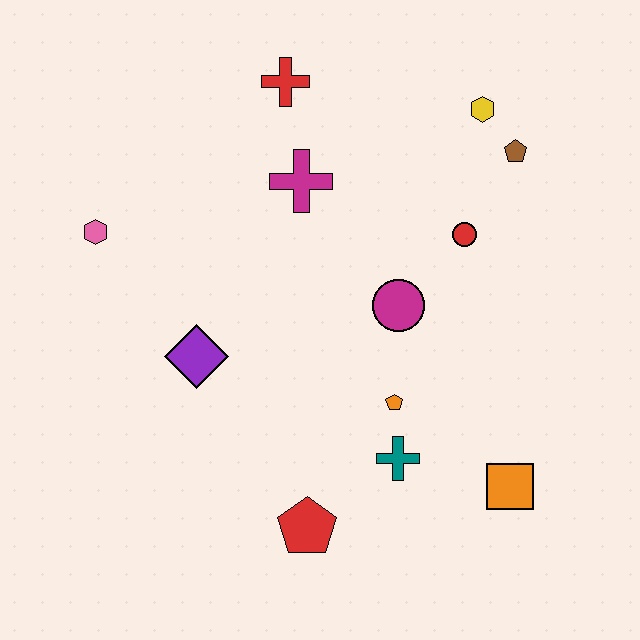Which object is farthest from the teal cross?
The red cross is farthest from the teal cross.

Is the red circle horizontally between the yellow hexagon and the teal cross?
Yes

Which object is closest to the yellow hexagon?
The brown pentagon is closest to the yellow hexagon.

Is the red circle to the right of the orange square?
No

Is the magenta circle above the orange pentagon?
Yes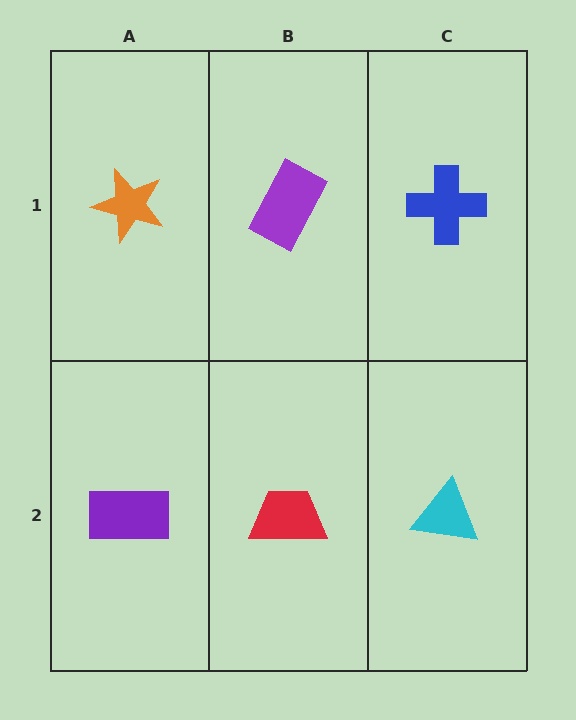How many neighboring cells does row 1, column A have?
2.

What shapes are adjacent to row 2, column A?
An orange star (row 1, column A), a red trapezoid (row 2, column B).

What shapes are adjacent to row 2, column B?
A purple rectangle (row 1, column B), a purple rectangle (row 2, column A), a cyan triangle (row 2, column C).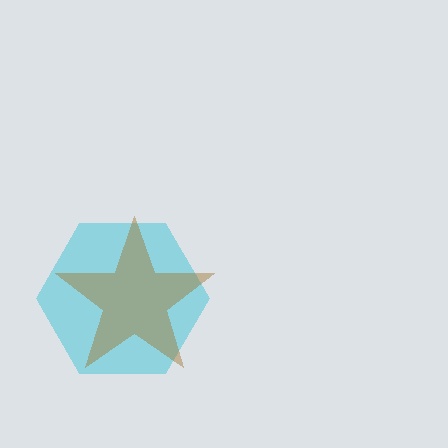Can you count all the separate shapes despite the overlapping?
Yes, there are 2 separate shapes.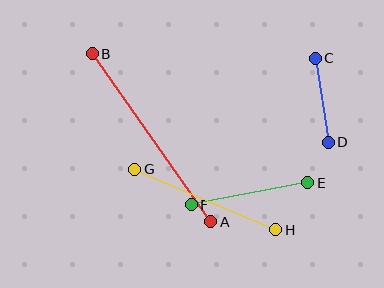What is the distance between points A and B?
The distance is approximately 206 pixels.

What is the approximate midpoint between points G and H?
The midpoint is at approximately (205, 199) pixels.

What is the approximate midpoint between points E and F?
The midpoint is at approximately (249, 194) pixels.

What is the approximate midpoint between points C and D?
The midpoint is at approximately (322, 100) pixels.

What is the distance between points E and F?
The distance is approximately 119 pixels.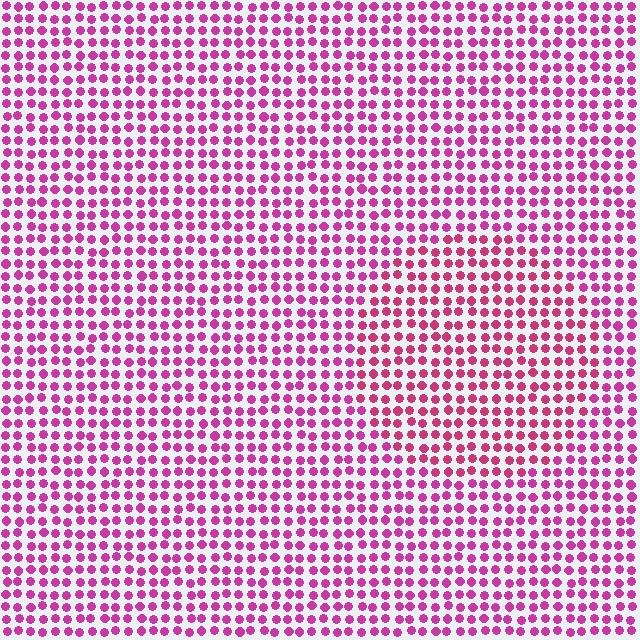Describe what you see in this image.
The image is filled with small magenta elements in a uniform arrangement. A circle-shaped region is visible where the elements are tinted to a slightly different hue, forming a subtle color boundary.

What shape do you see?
I see a circle.